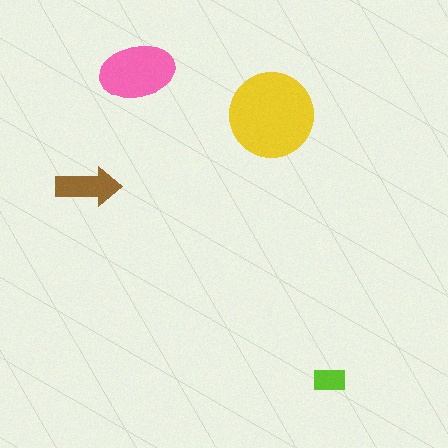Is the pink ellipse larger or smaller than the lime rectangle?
Larger.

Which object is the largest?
The yellow circle.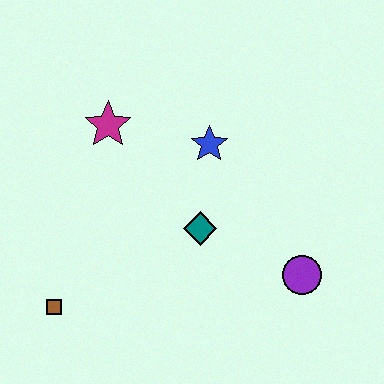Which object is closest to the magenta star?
The blue star is closest to the magenta star.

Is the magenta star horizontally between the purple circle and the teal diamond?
No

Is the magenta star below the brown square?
No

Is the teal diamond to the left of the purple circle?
Yes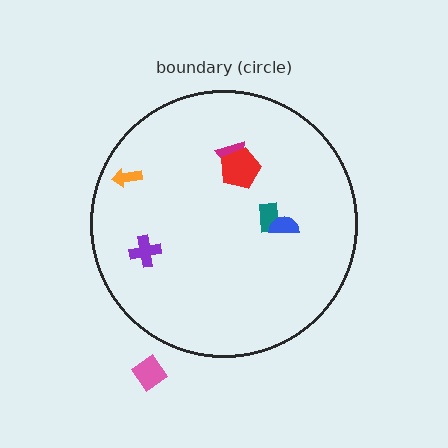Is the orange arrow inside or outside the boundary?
Inside.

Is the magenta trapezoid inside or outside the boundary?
Inside.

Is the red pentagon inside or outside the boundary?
Inside.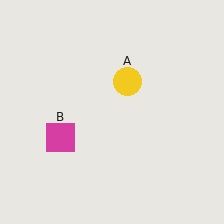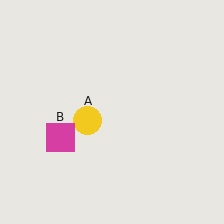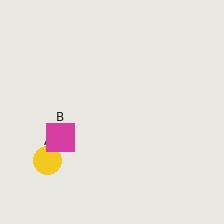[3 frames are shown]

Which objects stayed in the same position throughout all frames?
Magenta square (object B) remained stationary.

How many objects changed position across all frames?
1 object changed position: yellow circle (object A).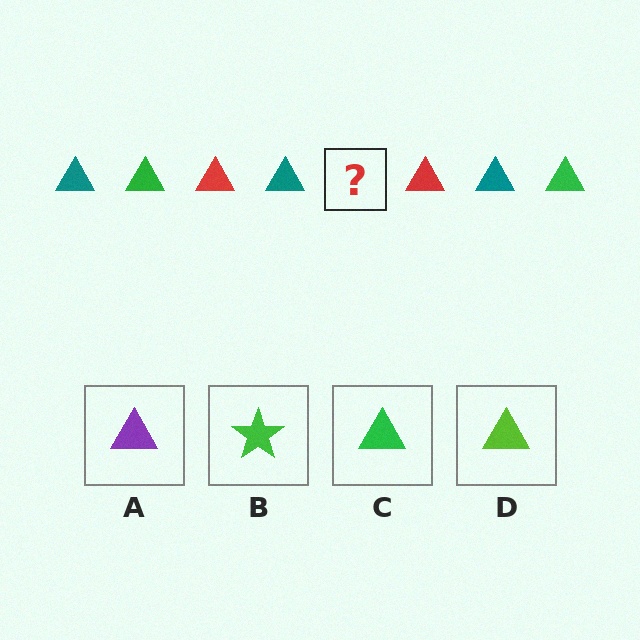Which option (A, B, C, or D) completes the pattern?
C.